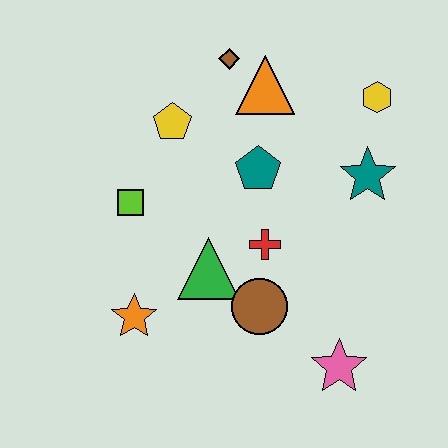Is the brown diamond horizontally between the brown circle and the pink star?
No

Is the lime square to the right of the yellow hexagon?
No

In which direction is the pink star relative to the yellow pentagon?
The pink star is below the yellow pentagon.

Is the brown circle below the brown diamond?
Yes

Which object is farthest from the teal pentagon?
The pink star is farthest from the teal pentagon.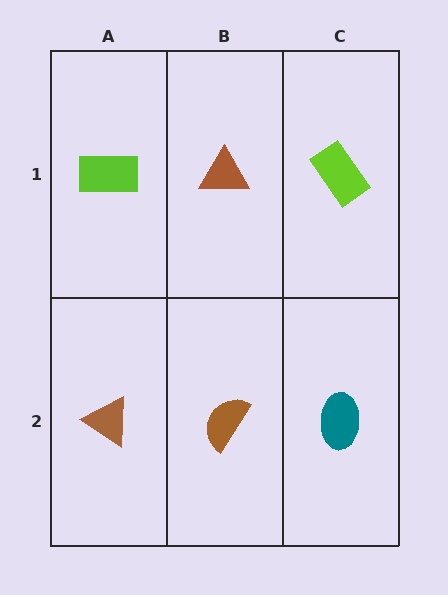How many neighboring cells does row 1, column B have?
3.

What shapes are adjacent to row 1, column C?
A teal ellipse (row 2, column C), a brown triangle (row 1, column B).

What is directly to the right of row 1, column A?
A brown triangle.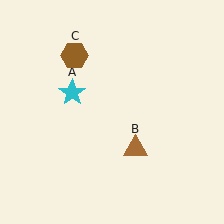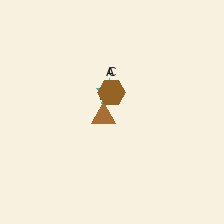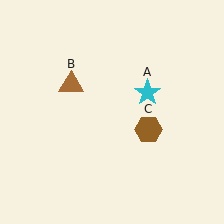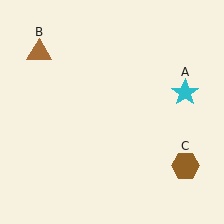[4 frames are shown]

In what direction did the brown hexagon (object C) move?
The brown hexagon (object C) moved down and to the right.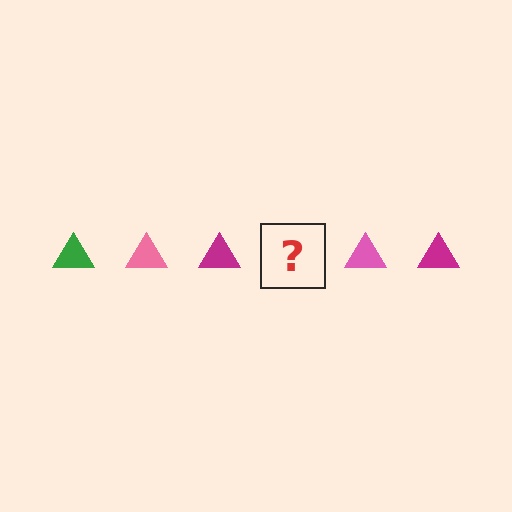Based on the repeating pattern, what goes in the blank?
The blank should be a green triangle.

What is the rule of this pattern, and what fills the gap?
The rule is that the pattern cycles through green, pink, magenta triangles. The gap should be filled with a green triangle.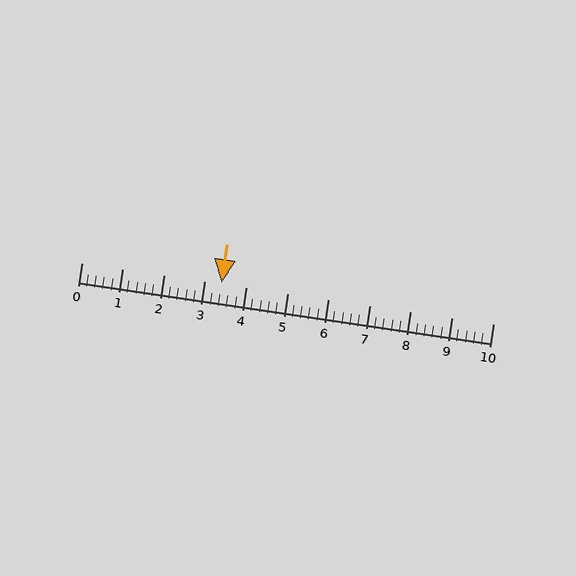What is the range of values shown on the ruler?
The ruler shows values from 0 to 10.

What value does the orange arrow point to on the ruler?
The orange arrow points to approximately 3.4.